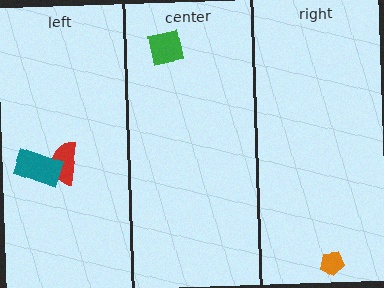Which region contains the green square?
The center region.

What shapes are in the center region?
The green square.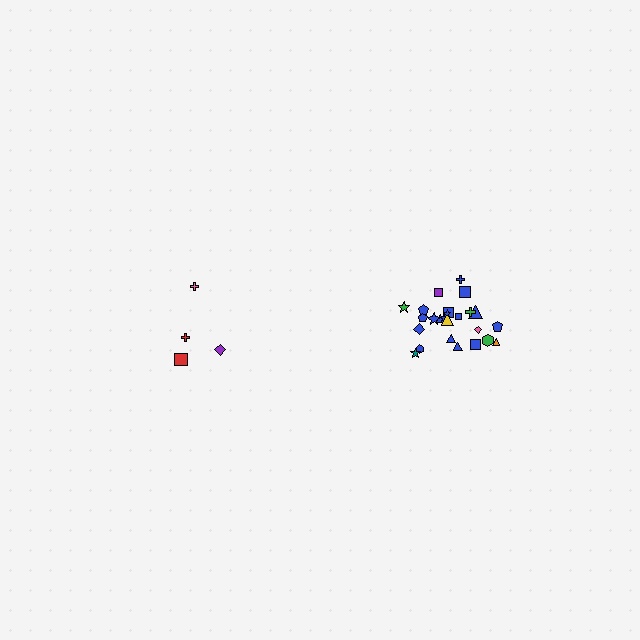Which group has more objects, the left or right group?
The right group.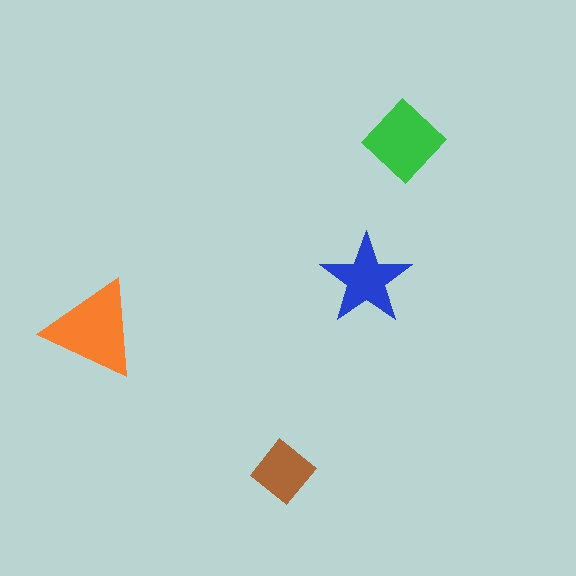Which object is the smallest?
The brown diamond.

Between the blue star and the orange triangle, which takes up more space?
The orange triangle.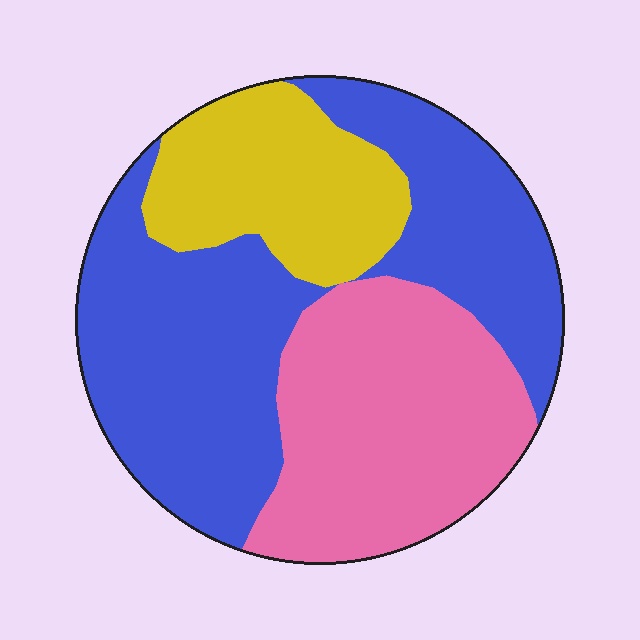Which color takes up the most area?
Blue, at roughly 50%.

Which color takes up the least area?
Yellow, at roughly 20%.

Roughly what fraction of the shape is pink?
Pink takes up between a quarter and a half of the shape.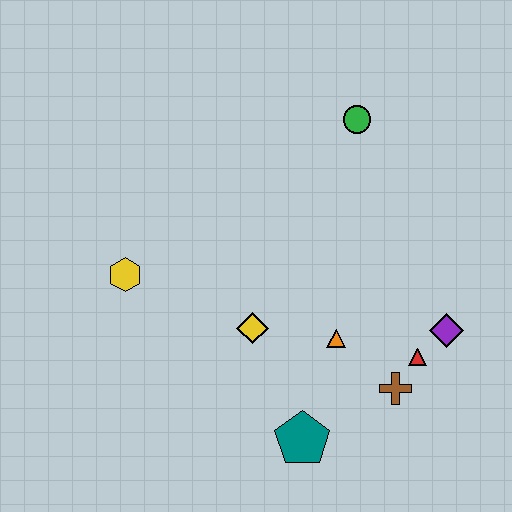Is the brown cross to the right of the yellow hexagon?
Yes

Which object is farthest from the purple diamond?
The yellow hexagon is farthest from the purple diamond.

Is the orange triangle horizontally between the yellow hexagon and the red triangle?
Yes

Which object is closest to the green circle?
The orange triangle is closest to the green circle.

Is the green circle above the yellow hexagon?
Yes